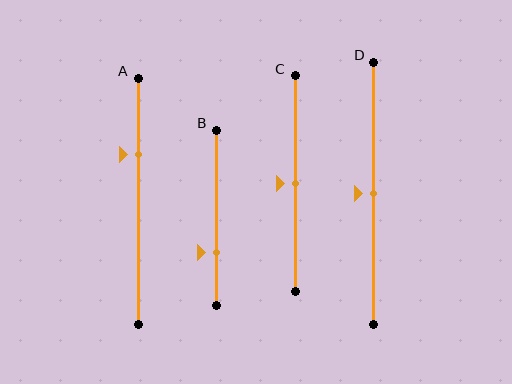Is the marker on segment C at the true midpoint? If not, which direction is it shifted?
Yes, the marker on segment C is at the true midpoint.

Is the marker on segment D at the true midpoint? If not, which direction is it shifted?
Yes, the marker on segment D is at the true midpoint.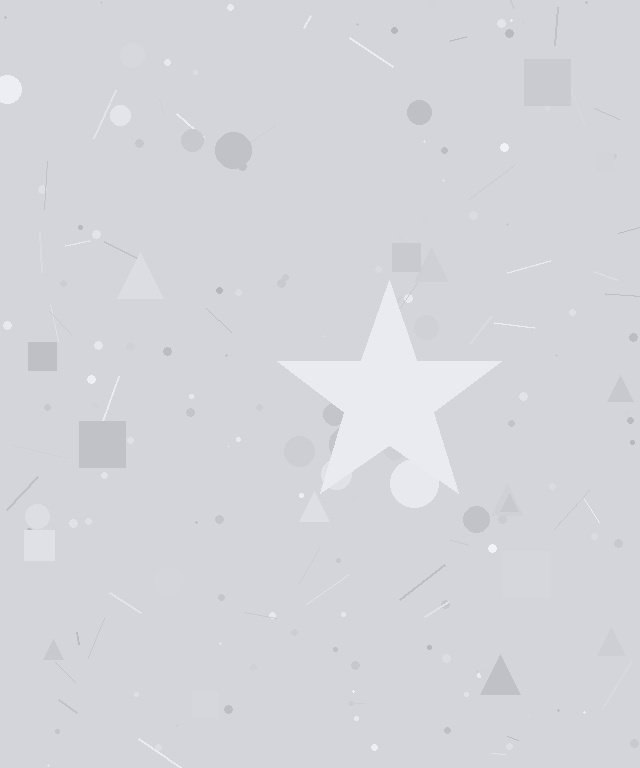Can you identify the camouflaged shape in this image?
The camouflaged shape is a star.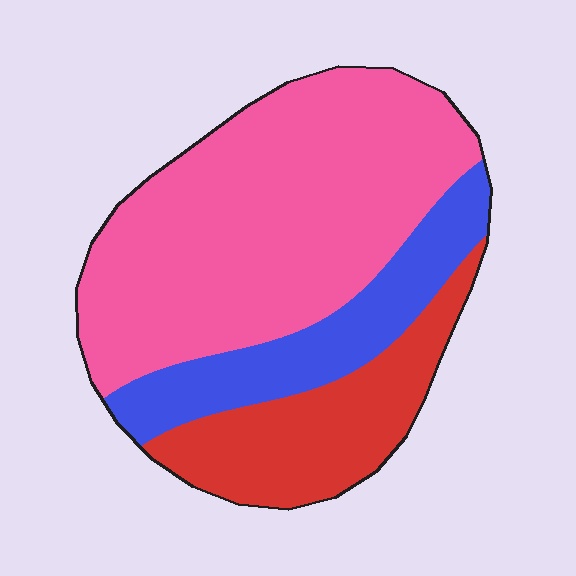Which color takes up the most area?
Pink, at roughly 60%.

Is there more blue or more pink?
Pink.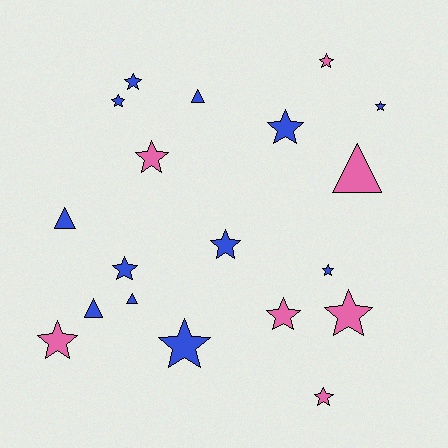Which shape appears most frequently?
Star, with 14 objects.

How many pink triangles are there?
There is 1 pink triangle.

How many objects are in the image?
There are 19 objects.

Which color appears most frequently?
Blue, with 12 objects.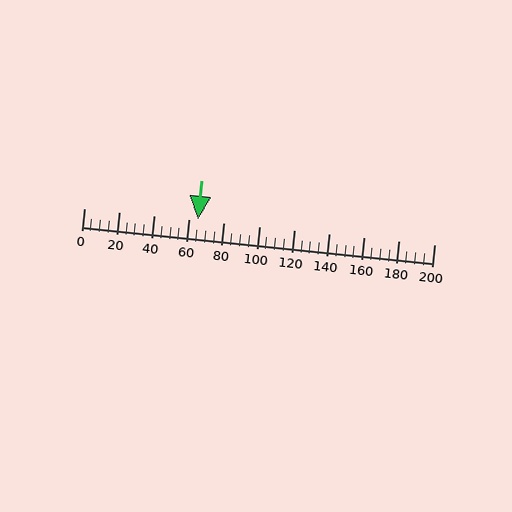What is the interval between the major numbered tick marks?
The major tick marks are spaced 20 units apart.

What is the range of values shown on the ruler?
The ruler shows values from 0 to 200.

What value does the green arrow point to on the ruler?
The green arrow points to approximately 65.